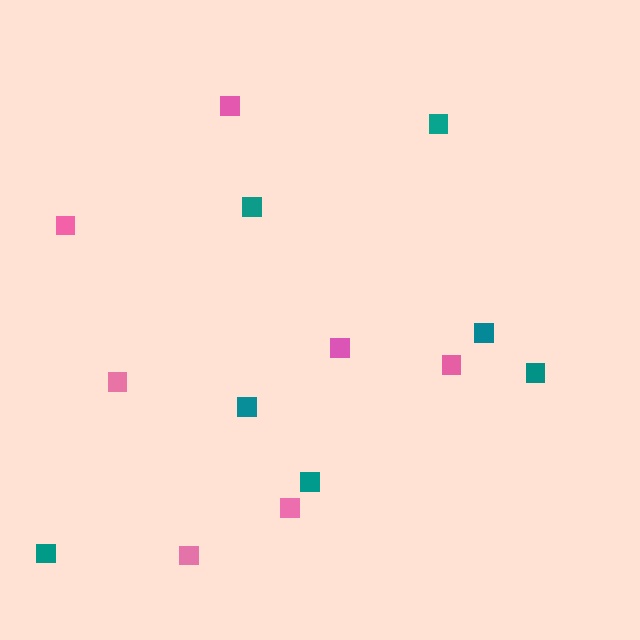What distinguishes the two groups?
There are 2 groups: one group of pink squares (7) and one group of teal squares (7).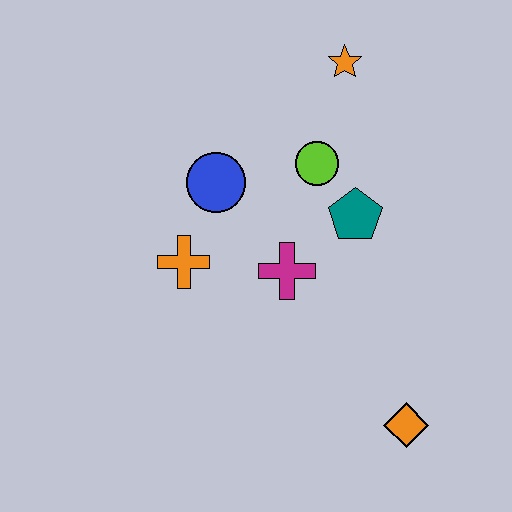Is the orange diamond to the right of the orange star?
Yes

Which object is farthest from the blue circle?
The orange diamond is farthest from the blue circle.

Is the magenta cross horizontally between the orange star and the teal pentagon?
No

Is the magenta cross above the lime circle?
No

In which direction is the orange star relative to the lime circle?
The orange star is above the lime circle.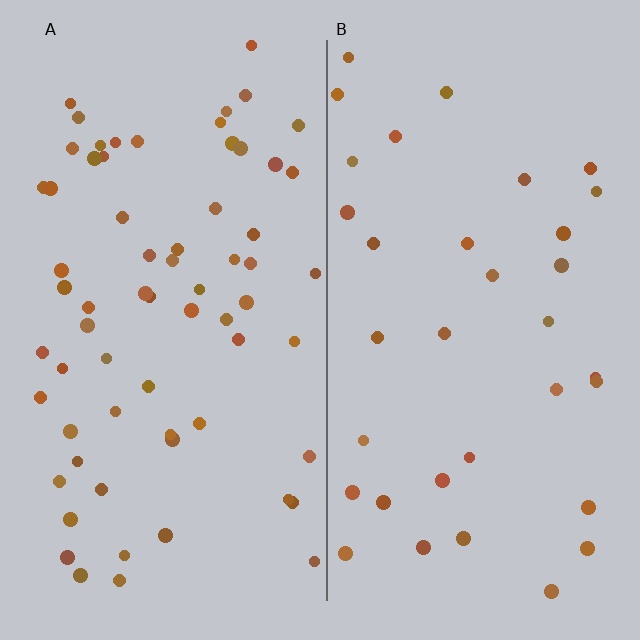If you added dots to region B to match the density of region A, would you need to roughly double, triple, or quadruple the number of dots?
Approximately double.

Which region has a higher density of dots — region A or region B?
A (the left).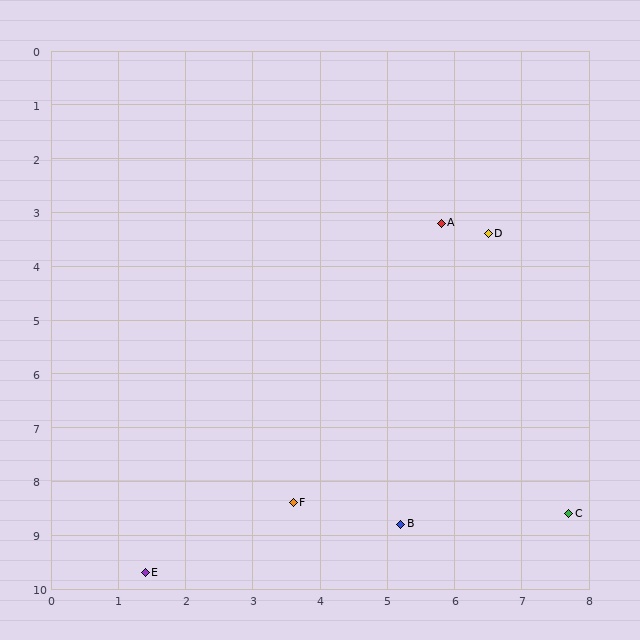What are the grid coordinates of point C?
Point C is at approximately (7.7, 8.6).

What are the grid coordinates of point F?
Point F is at approximately (3.6, 8.4).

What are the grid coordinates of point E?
Point E is at approximately (1.4, 9.7).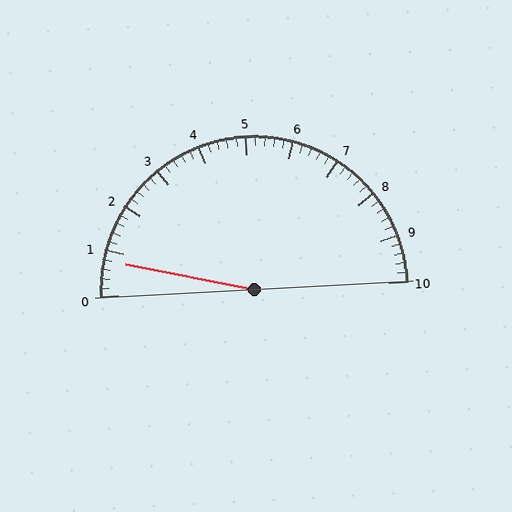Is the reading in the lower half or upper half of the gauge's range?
The reading is in the lower half of the range (0 to 10).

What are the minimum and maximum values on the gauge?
The gauge ranges from 0 to 10.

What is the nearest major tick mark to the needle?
The nearest major tick mark is 1.